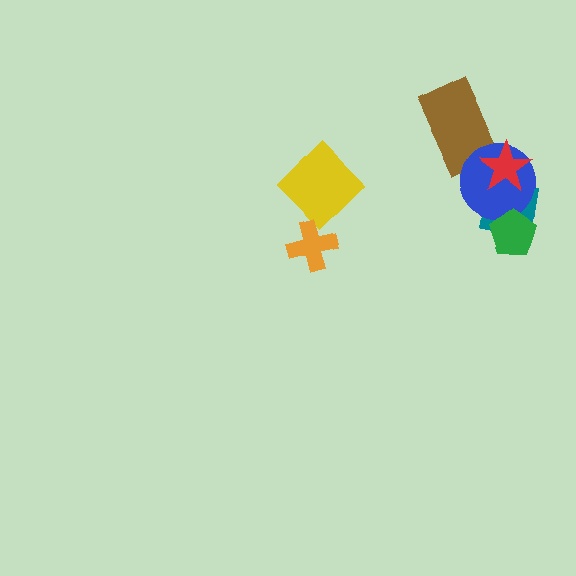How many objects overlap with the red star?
3 objects overlap with the red star.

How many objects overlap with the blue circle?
4 objects overlap with the blue circle.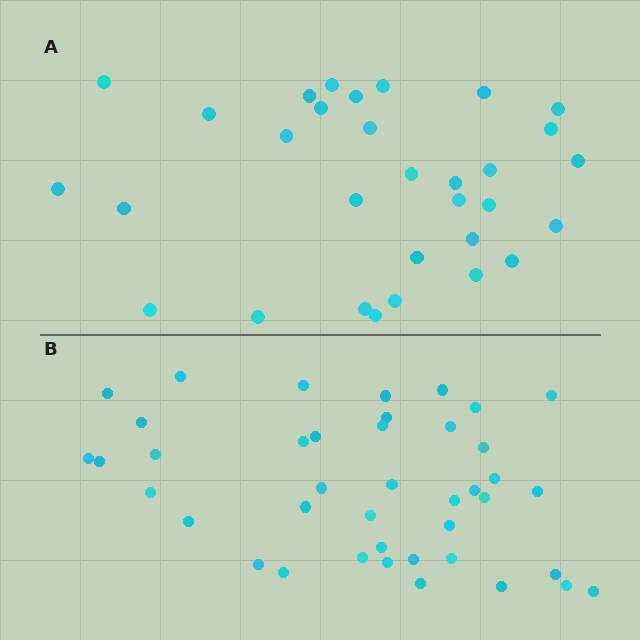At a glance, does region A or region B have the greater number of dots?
Region B (the bottom region) has more dots.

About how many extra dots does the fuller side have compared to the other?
Region B has roughly 10 or so more dots than region A.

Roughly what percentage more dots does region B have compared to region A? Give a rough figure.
About 30% more.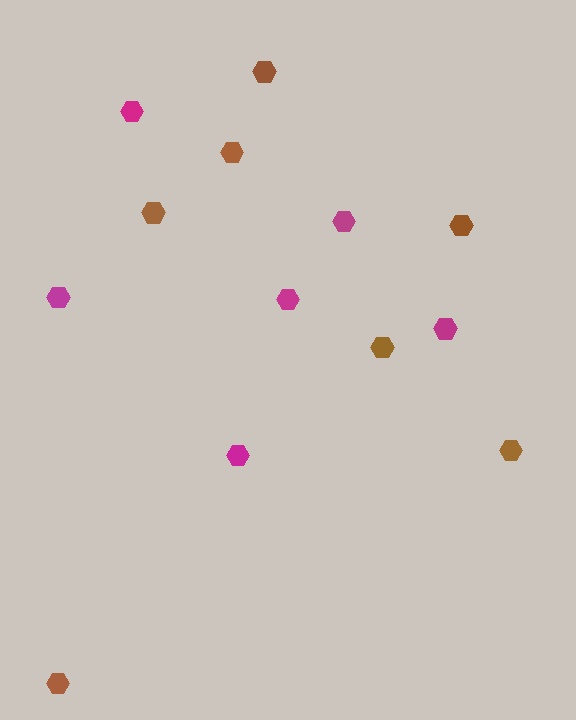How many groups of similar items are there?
There are 2 groups: one group of brown hexagons (7) and one group of magenta hexagons (6).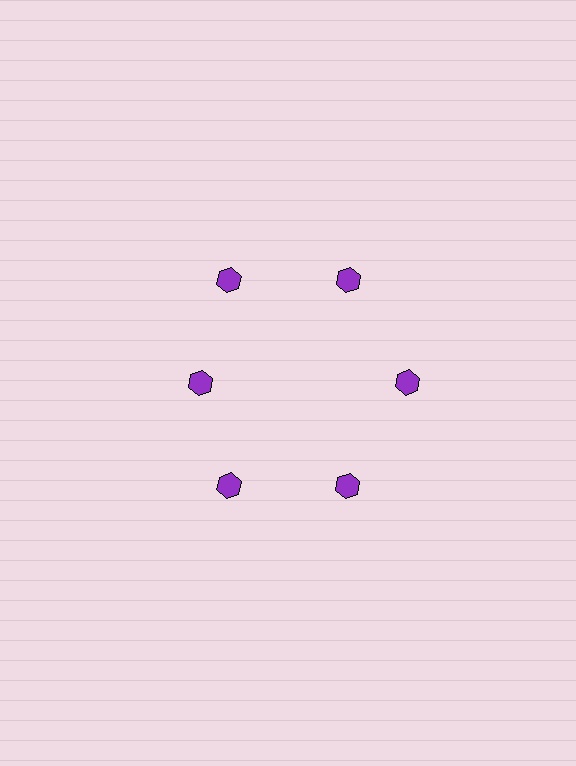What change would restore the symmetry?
The symmetry would be restored by moving it outward, back onto the ring so that all 6 hexagons sit at equal angles and equal distance from the center.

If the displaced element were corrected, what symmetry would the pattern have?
It would have 6-fold rotational symmetry — the pattern would map onto itself every 60 degrees.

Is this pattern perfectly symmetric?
No. The 6 purple hexagons are arranged in a ring, but one element near the 9 o'clock position is pulled inward toward the center, breaking the 6-fold rotational symmetry.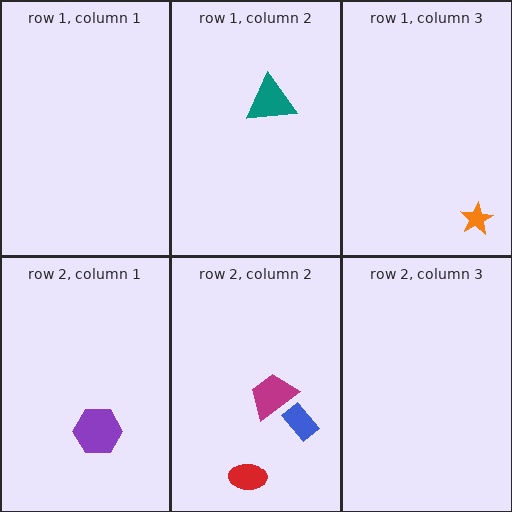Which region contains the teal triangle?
The row 1, column 2 region.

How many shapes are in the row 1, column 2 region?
1.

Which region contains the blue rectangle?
The row 2, column 2 region.